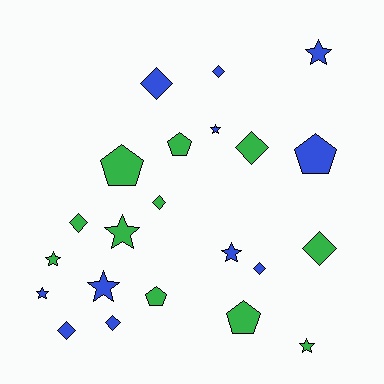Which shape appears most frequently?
Diamond, with 9 objects.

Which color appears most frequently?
Blue, with 11 objects.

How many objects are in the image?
There are 22 objects.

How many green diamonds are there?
There are 4 green diamonds.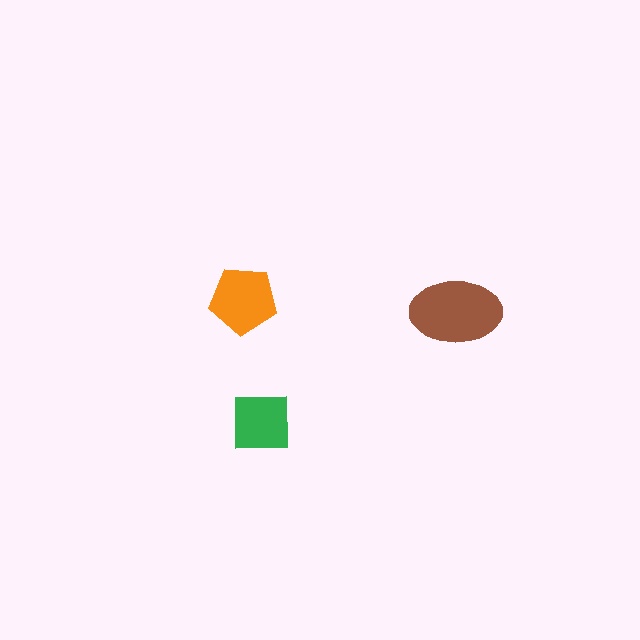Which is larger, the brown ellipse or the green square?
The brown ellipse.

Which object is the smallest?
The green square.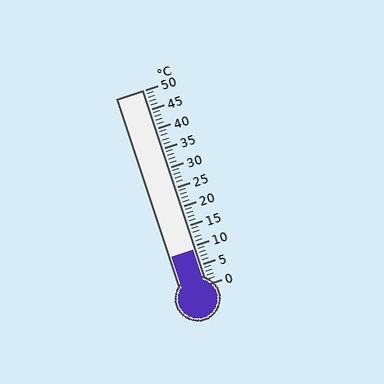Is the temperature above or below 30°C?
The temperature is below 30°C.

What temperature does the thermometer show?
The thermometer shows approximately 9°C.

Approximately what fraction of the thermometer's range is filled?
The thermometer is filled to approximately 20% of its range.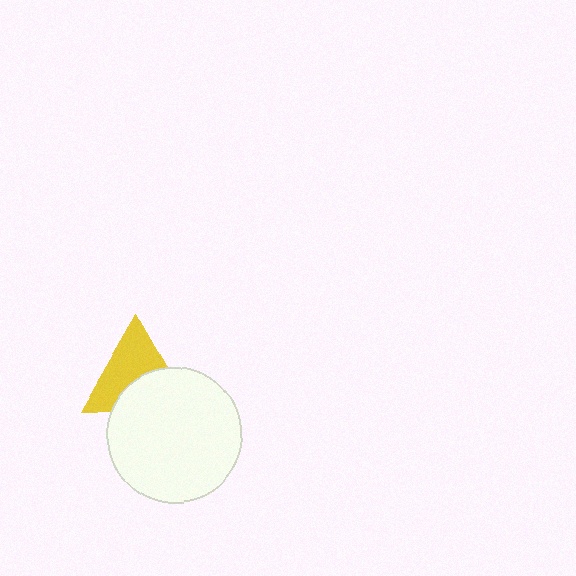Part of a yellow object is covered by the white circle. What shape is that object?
It is a triangle.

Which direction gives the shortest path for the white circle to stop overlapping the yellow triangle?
Moving down gives the shortest separation.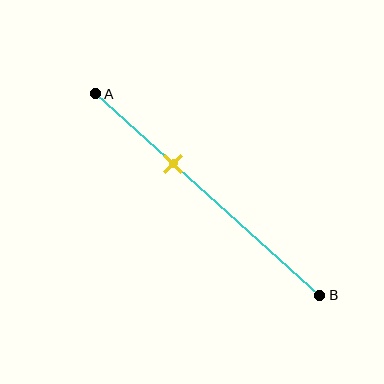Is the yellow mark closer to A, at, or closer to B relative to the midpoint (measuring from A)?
The yellow mark is closer to point A than the midpoint of segment AB.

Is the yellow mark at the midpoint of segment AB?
No, the mark is at about 35% from A, not at the 50% midpoint.